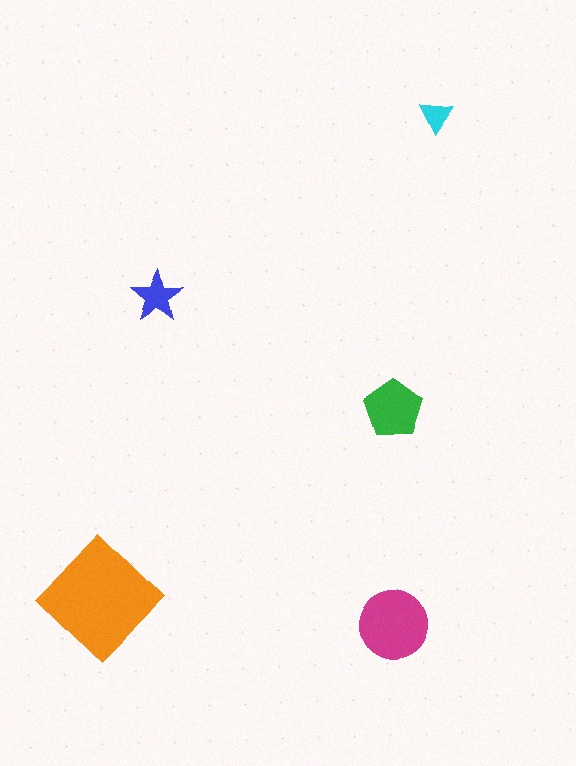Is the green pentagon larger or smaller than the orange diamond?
Smaller.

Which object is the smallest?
The cyan triangle.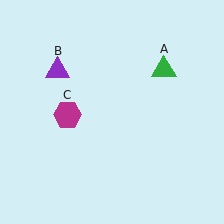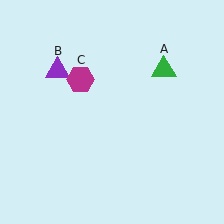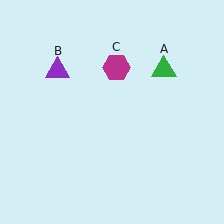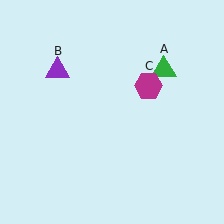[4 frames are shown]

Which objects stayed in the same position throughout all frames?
Green triangle (object A) and purple triangle (object B) remained stationary.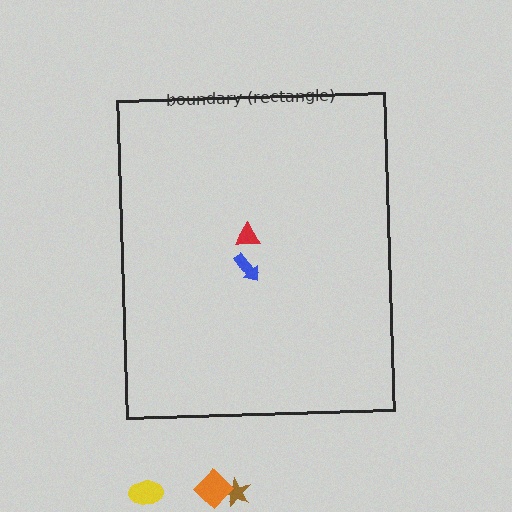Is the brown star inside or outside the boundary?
Outside.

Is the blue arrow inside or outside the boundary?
Inside.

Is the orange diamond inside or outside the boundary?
Outside.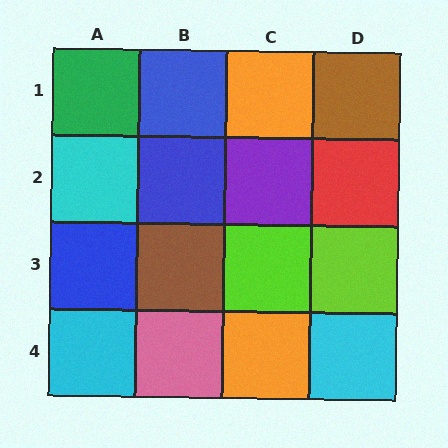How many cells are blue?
3 cells are blue.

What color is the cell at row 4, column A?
Cyan.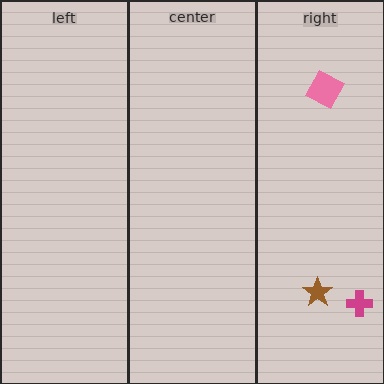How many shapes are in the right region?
3.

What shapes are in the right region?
The pink diamond, the magenta cross, the brown star.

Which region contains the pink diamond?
The right region.